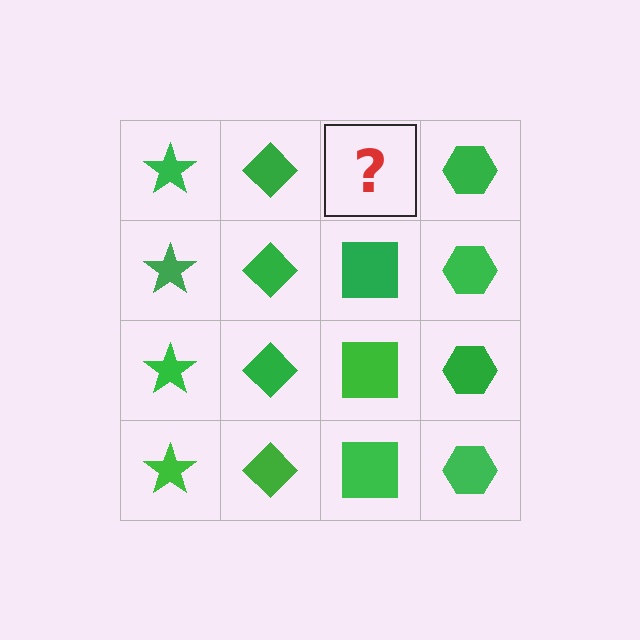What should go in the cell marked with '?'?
The missing cell should contain a green square.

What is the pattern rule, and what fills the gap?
The rule is that each column has a consistent shape. The gap should be filled with a green square.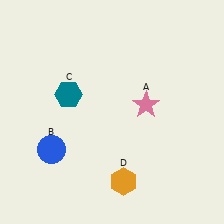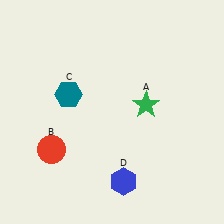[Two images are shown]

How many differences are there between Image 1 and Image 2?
There are 3 differences between the two images.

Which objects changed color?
A changed from pink to green. B changed from blue to red. D changed from orange to blue.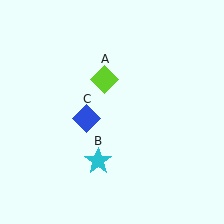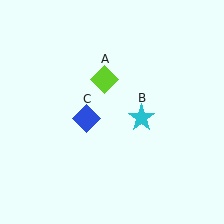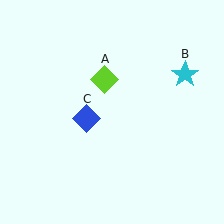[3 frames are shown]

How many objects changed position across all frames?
1 object changed position: cyan star (object B).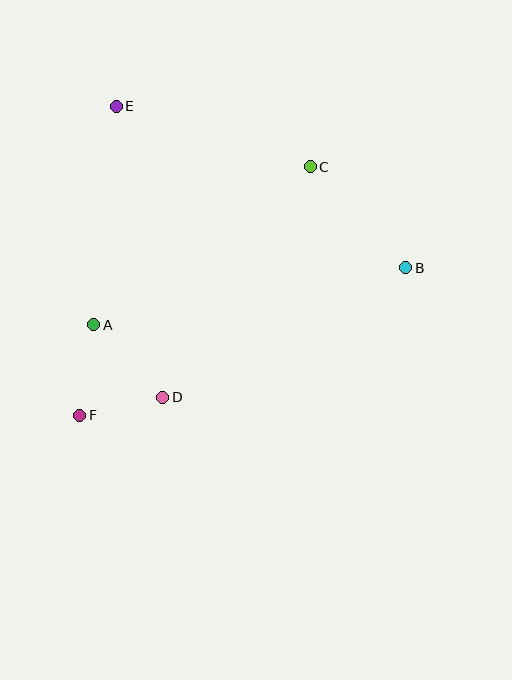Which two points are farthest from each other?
Points B and F are farthest from each other.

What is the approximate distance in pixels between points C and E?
The distance between C and E is approximately 204 pixels.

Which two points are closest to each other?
Points D and F are closest to each other.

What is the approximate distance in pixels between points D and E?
The distance between D and E is approximately 295 pixels.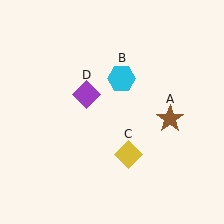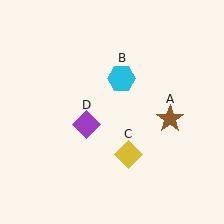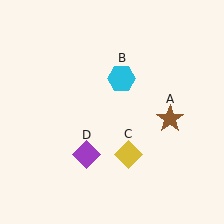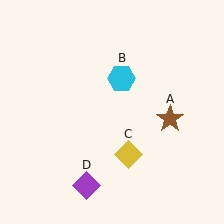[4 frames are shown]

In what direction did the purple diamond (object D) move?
The purple diamond (object D) moved down.